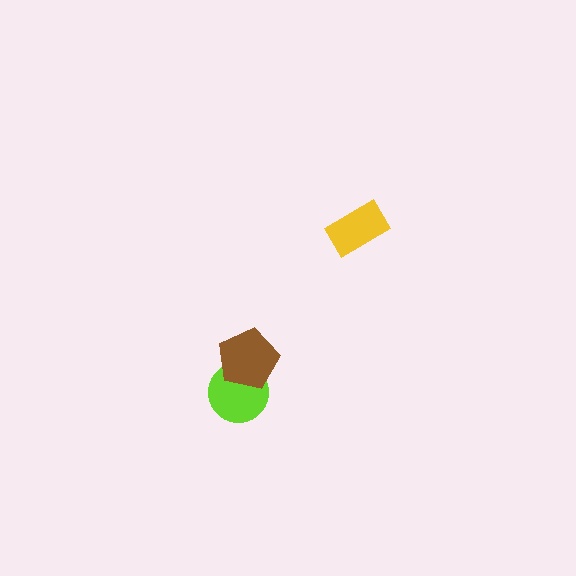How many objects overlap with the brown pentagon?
1 object overlaps with the brown pentagon.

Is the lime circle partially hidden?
Yes, it is partially covered by another shape.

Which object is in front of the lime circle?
The brown pentagon is in front of the lime circle.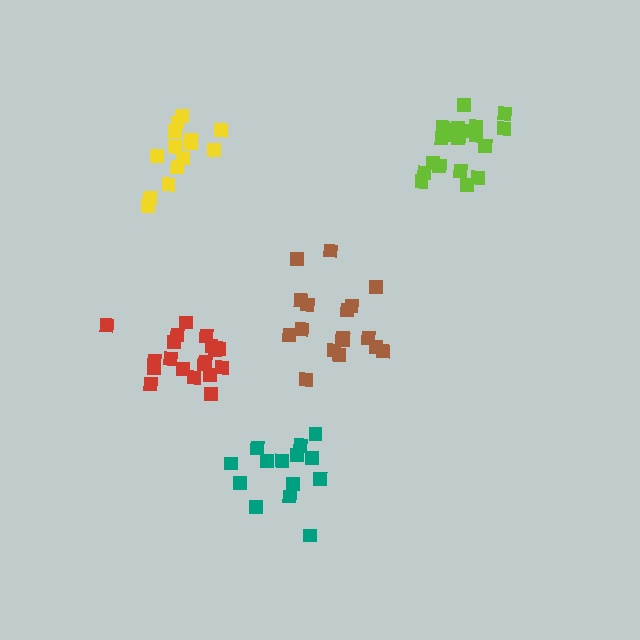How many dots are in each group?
Group 1: 14 dots, Group 2: 17 dots, Group 3: 14 dots, Group 4: 19 dots, Group 5: 20 dots (84 total).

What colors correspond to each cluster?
The clusters are colored: yellow, brown, teal, red, lime.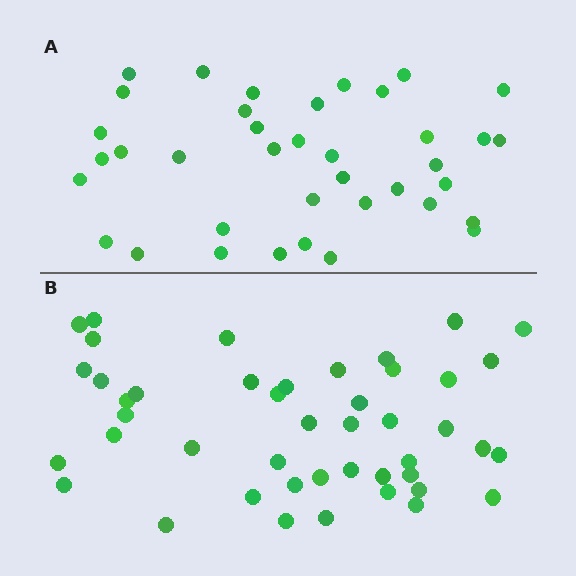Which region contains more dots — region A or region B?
Region B (the bottom region) has more dots.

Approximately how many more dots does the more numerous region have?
Region B has roughly 8 or so more dots than region A.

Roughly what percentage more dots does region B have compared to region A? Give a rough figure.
About 20% more.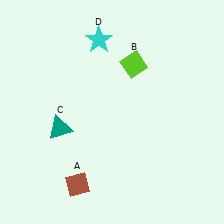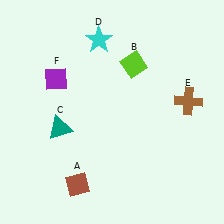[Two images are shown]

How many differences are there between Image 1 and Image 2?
There are 2 differences between the two images.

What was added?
A brown cross (E), a purple diamond (F) were added in Image 2.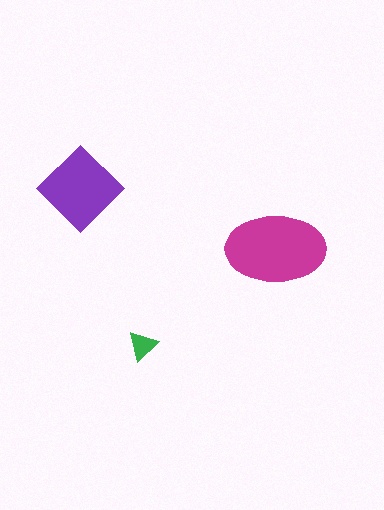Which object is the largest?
The magenta ellipse.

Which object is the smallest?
The green triangle.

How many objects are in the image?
There are 3 objects in the image.